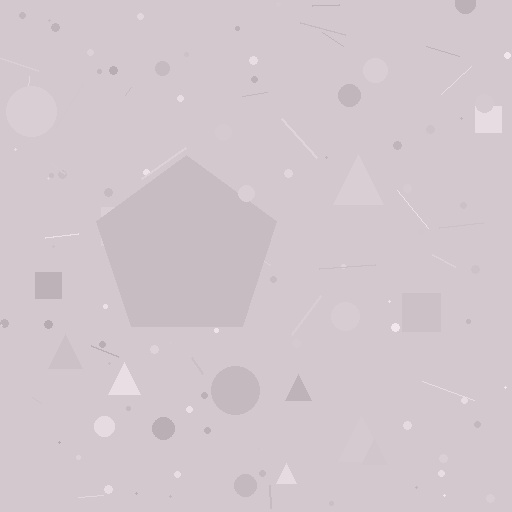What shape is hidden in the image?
A pentagon is hidden in the image.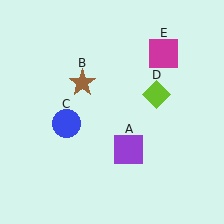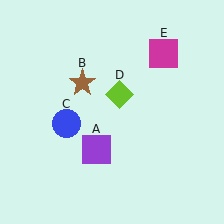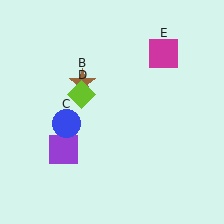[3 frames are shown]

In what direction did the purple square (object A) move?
The purple square (object A) moved left.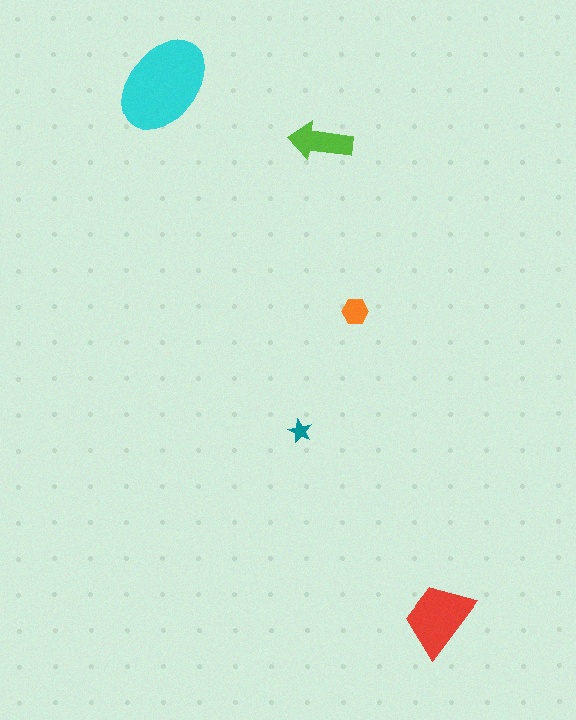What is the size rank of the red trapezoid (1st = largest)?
2nd.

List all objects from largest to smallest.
The cyan ellipse, the red trapezoid, the lime arrow, the orange hexagon, the teal star.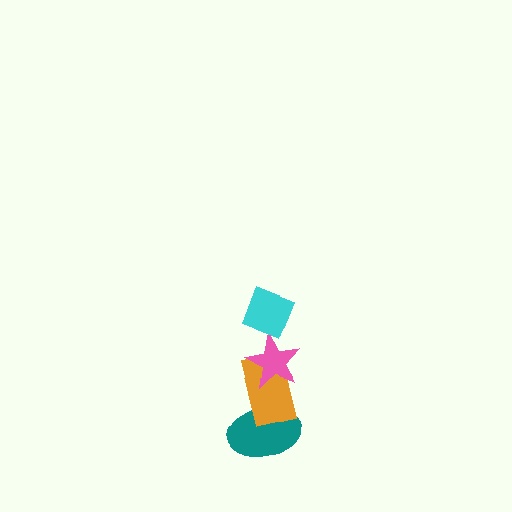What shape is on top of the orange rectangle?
The pink star is on top of the orange rectangle.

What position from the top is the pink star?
The pink star is 2nd from the top.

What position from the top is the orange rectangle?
The orange rectangle is 3rd from the top.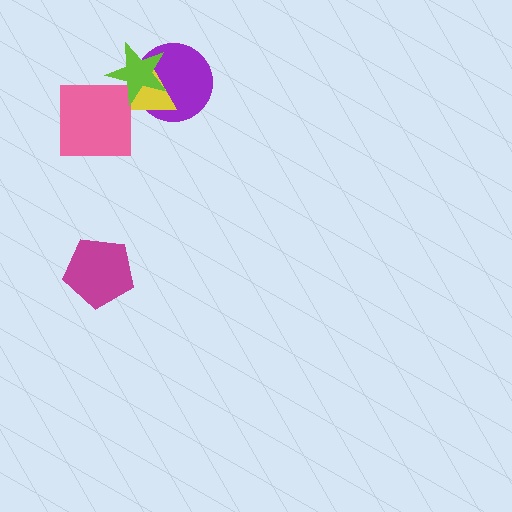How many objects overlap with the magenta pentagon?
0 objects overlap with the magenta pentagon.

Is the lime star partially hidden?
No, no other shape covers it.